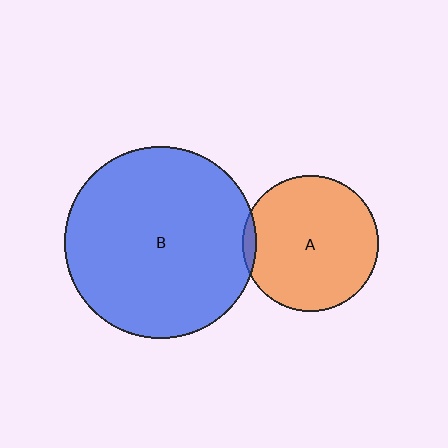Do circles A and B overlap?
Yes.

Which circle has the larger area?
Circle B (blue).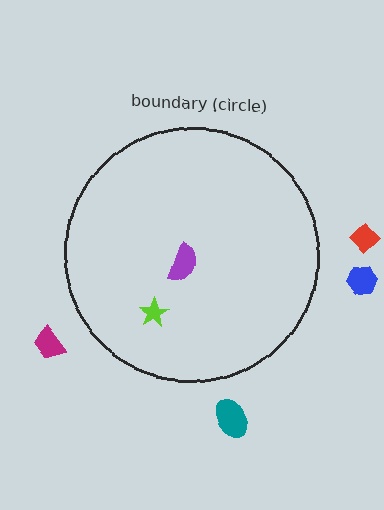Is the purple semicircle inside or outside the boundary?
Inside.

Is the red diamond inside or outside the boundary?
Outside.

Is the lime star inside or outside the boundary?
Inside.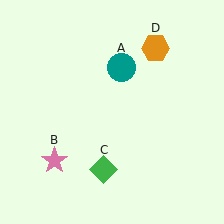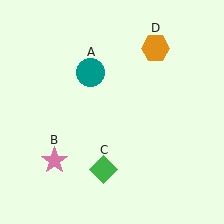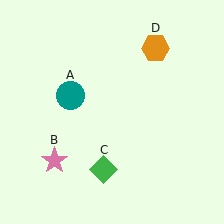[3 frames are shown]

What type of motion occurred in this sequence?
The teal circle (object A) rotated counterclockwise around the center of the scene.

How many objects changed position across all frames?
1 object changed position: teal circle (object A).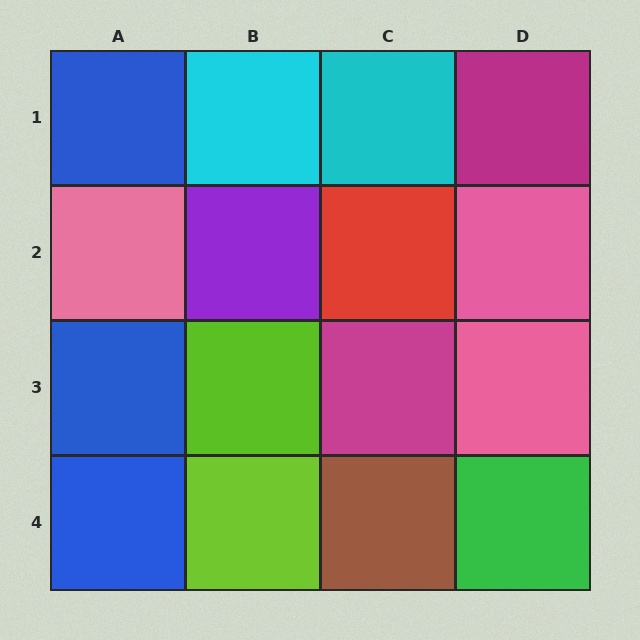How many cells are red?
1 cell is red.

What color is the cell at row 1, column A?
Blue.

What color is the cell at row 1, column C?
Cyan.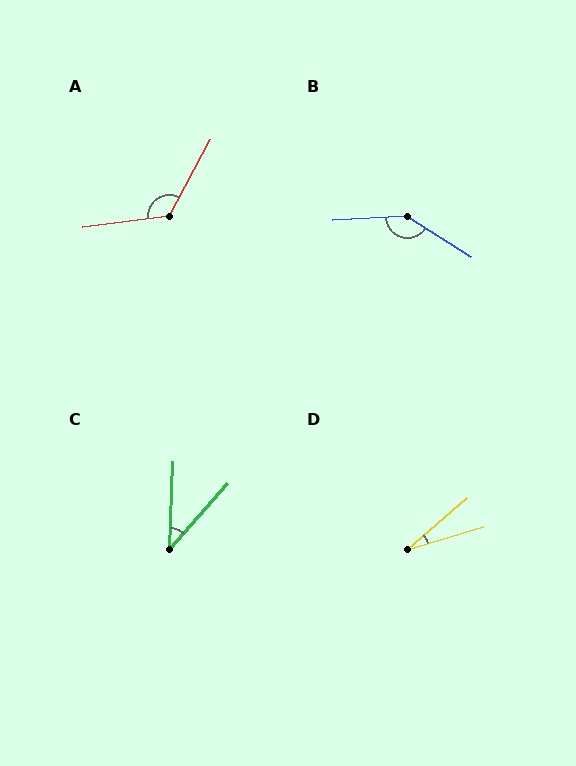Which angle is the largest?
B, at approximately 144 degrees.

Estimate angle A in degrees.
Approximately 125 degrees.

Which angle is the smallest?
D, at approximately 24 degrees.